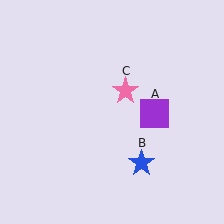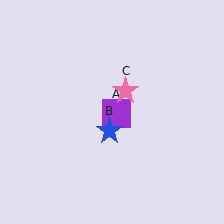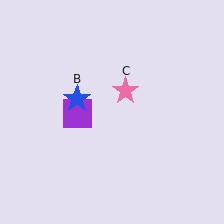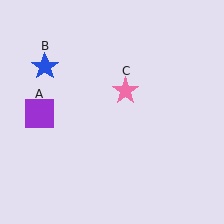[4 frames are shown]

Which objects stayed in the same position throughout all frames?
Pink star (object C) remained stationary.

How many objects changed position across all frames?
2 objects changed position: purple square (object A), blue star (object B).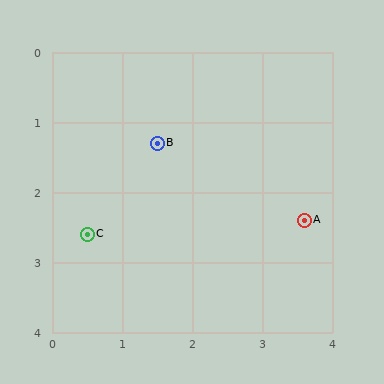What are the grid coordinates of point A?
Point A is at approximately (3.6, 2.4).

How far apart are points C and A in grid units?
Points C and A are about 3.1 grid units apart.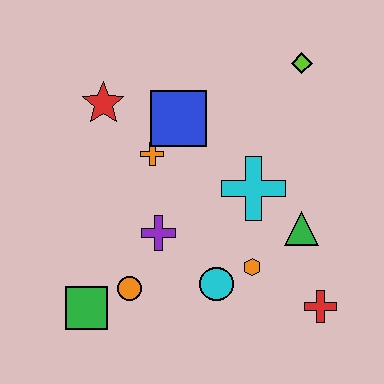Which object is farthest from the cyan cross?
The green square is farthest from the cyan cross.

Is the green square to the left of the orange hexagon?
Yes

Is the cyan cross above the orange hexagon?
Yes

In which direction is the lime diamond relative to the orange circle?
The lime diamond is above the orange circle.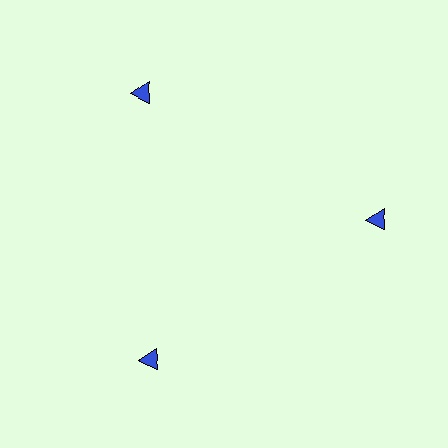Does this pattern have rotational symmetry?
Yes, this pattern has 3-fold rotational symmetry. It looks the same after rotating 120 degrees around the center.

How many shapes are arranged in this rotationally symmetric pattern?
There are 3 shapes, arranged in 3 groups of 1.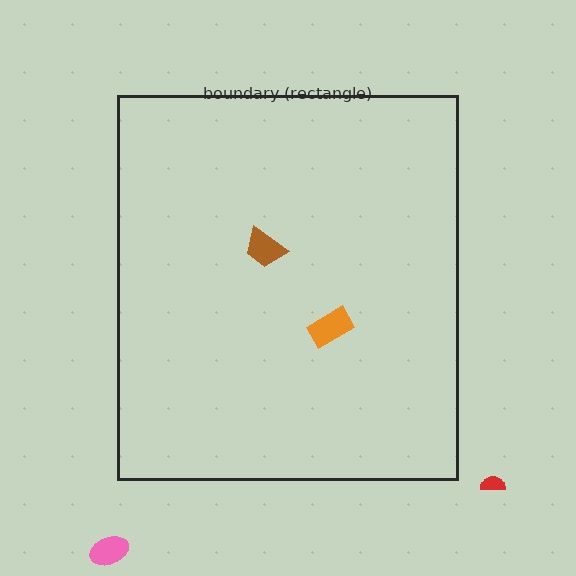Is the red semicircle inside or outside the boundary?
Outside.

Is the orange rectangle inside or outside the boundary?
Inside.